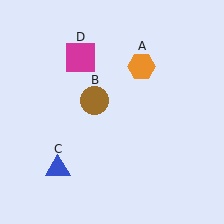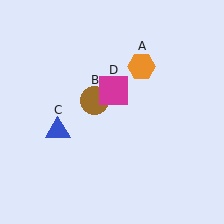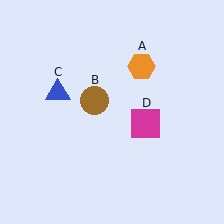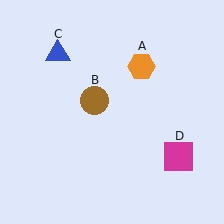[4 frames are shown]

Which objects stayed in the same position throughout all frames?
Orange hexagon (object A) and brown circle (object B) remained stationary.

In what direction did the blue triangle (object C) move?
The blue triangle (object C) moved up.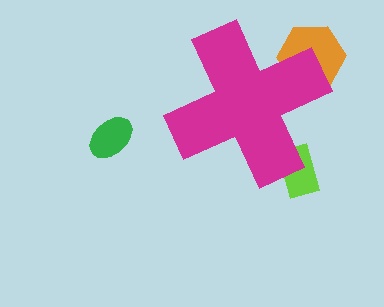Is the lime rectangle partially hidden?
Yes, the lime rectangle is partially hidden behind the magenta cross.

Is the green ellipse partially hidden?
No, the green ellipse is fully visible.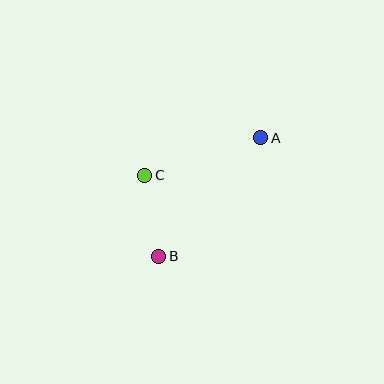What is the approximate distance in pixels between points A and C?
The distance between A and C is approximately 122 pixels.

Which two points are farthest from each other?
Points A and B are farthest from each other.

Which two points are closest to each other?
Points B and C are closest to each other.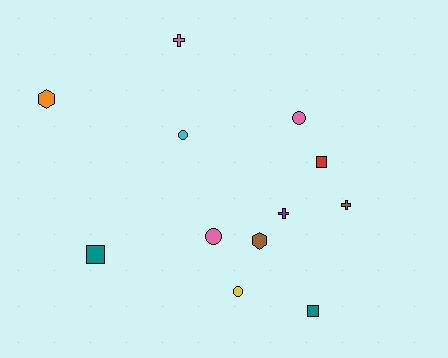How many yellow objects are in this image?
There is 1 yellow object.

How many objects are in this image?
There are 12 objects.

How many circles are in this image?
There are 4 circles.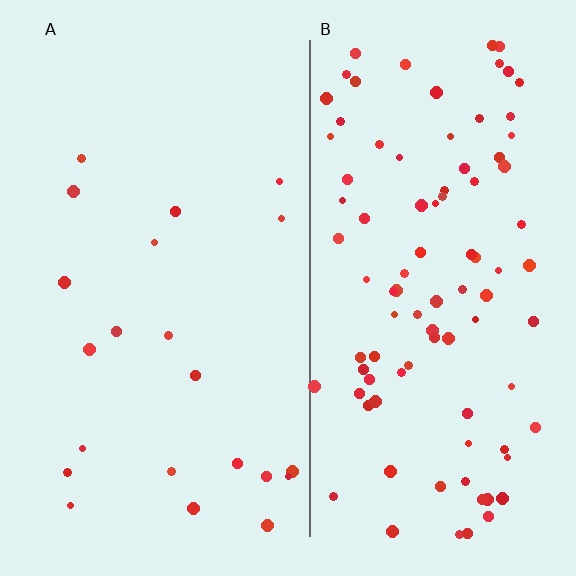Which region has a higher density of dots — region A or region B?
B (the right).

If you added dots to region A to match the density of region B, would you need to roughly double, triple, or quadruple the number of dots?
Approximately quadruple.